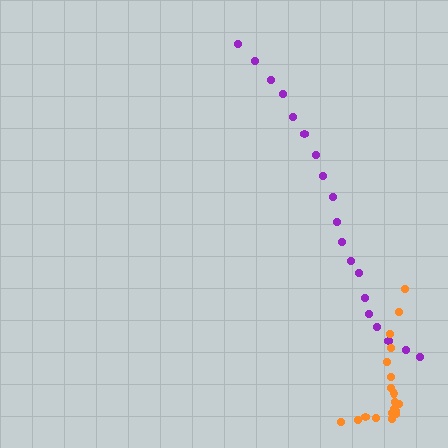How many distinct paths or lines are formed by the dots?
There are 2 distinct paths.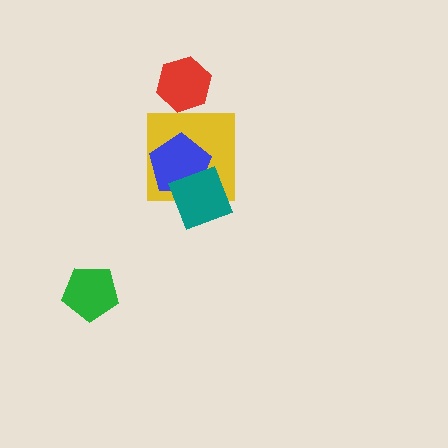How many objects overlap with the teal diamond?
2 objects overlap with the teal diamond.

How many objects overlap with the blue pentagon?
2 objects overlap with the blue pentagon.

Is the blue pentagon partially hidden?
Yes, it is partially covered by another shape.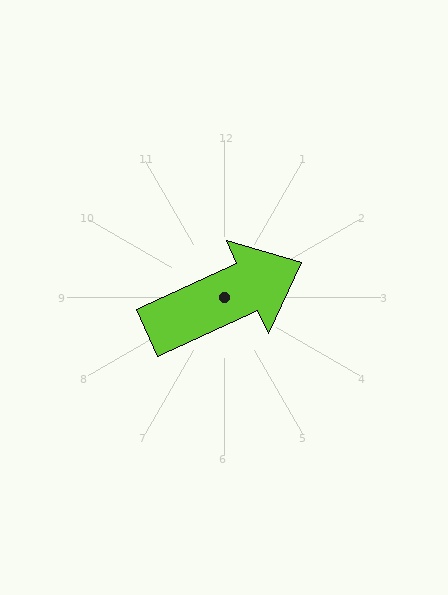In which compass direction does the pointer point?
Northeast.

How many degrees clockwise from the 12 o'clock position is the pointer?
Approximately 65 degrees.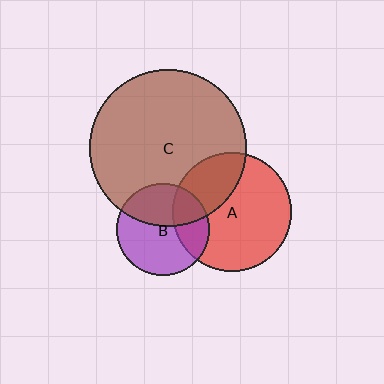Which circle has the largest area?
Circle C (brown).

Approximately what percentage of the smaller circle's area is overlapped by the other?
Approximately 40%.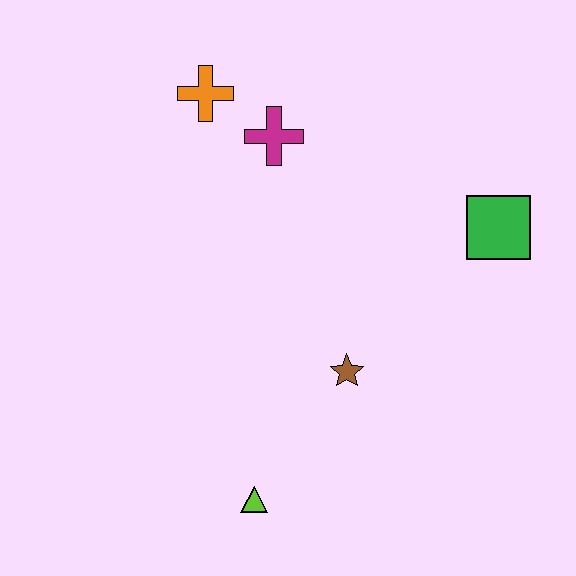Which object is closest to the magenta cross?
The orange cross is closest to the magenta cross.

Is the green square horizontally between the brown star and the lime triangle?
No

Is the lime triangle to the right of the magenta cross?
No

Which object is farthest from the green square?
The lime triangle is farthest from the green square.